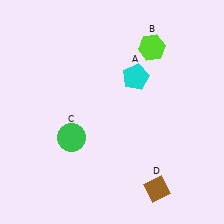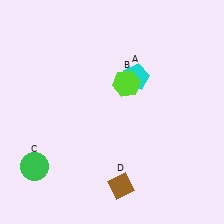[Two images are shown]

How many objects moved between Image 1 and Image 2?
3 objects moved between the two images.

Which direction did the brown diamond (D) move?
The brown diamond (D) moved left.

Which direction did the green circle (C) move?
The green circle (C) moved left.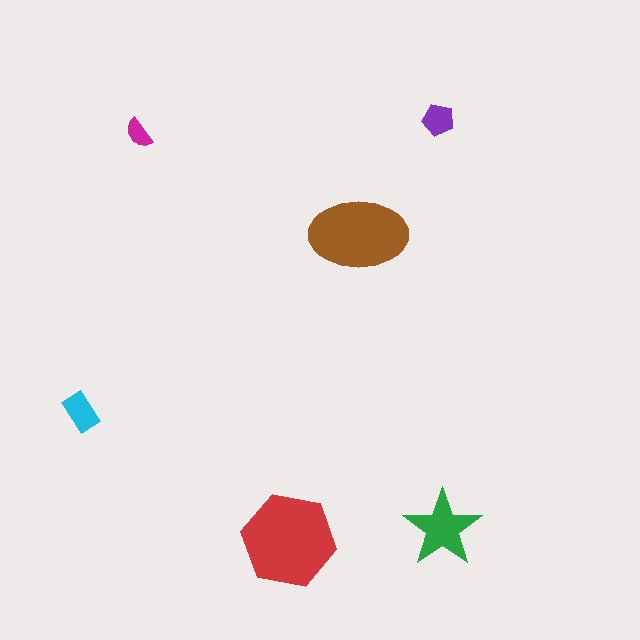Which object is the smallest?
The magenta semicircle.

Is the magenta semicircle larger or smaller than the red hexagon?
Smaller.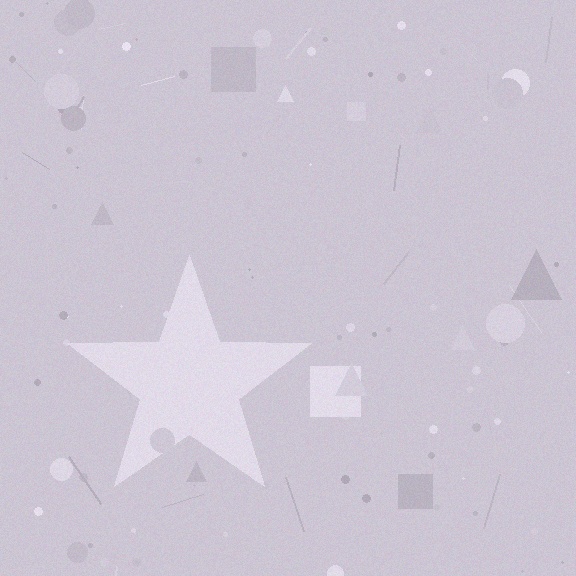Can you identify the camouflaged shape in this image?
The camouflaged shape is a star.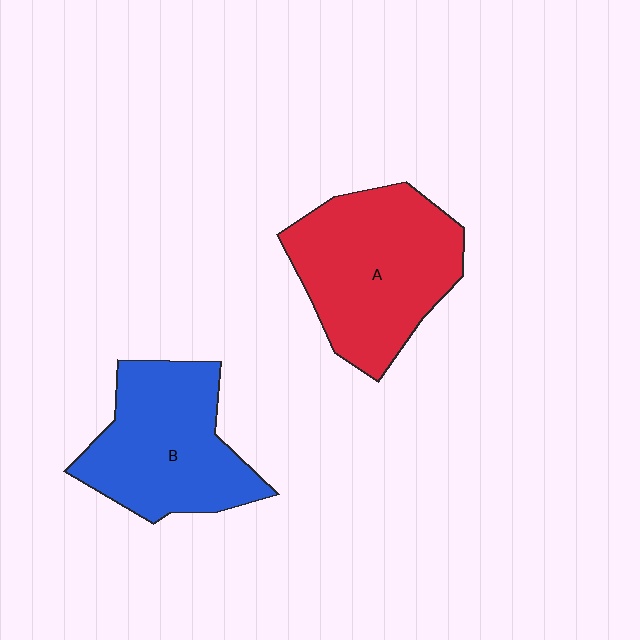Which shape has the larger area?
Shape A (red).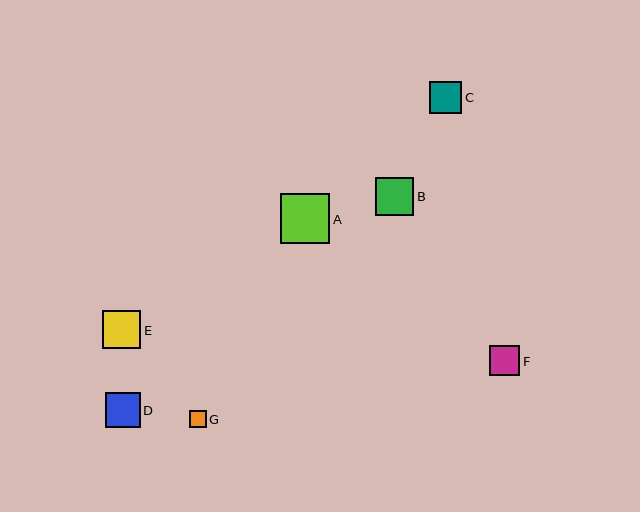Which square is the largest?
Square A is the largest with a size of approximately 49 pixels.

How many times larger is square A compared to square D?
Square A is approximately 1.4 times the size of square D.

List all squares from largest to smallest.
From largest to smallest: A, B, E, D, C, F, G.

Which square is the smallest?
Square G is the smallest with a size of approximately 17 pixels.